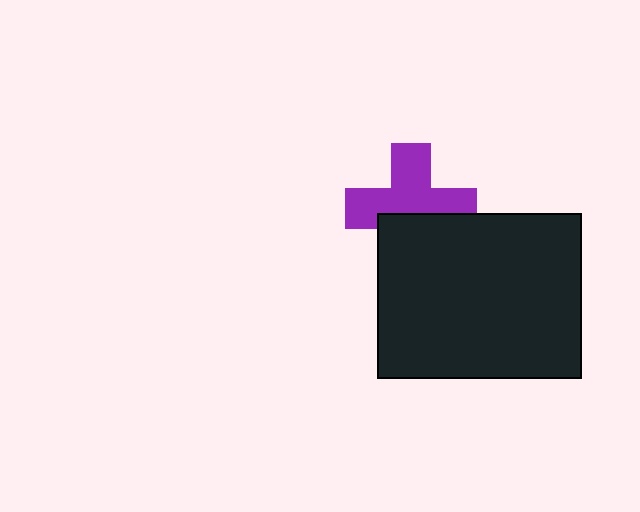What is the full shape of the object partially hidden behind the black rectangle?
The partially hidden object is a purple cross.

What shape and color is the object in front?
The object in front is a black rectangle.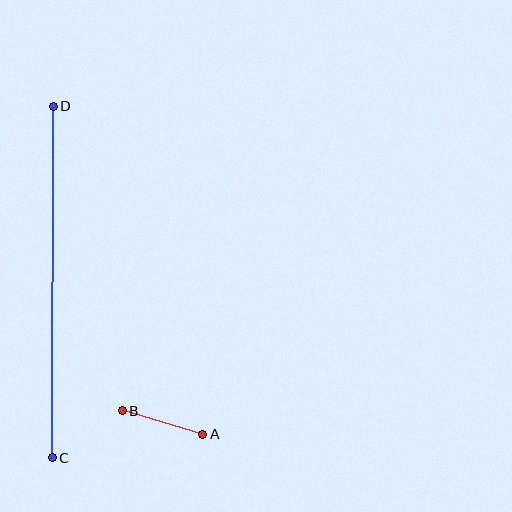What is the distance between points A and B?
The distance is approximately 84 pixels.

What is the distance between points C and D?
The distance is approximately 351 pixels.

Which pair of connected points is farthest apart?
Points C and D are farthest apart.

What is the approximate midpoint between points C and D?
The midpoint is at approximately (53, 282) pixels.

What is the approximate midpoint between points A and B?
The midpoint is at approximately (163, 423) pixels.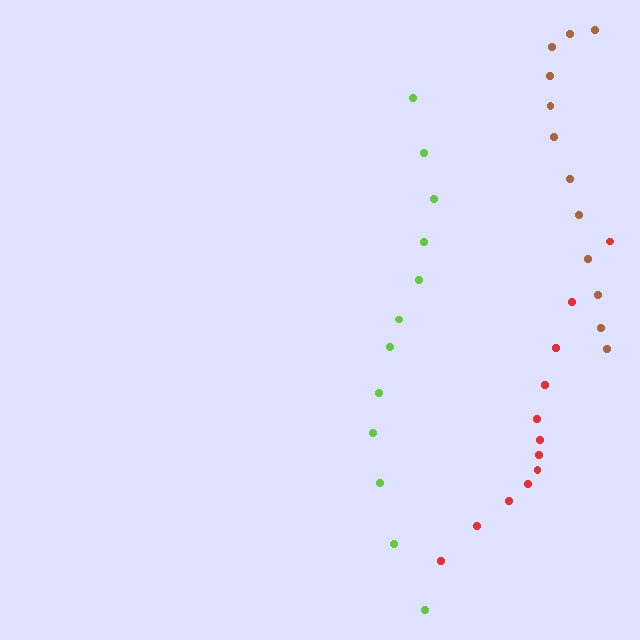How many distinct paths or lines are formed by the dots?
There are 3 distinct paths.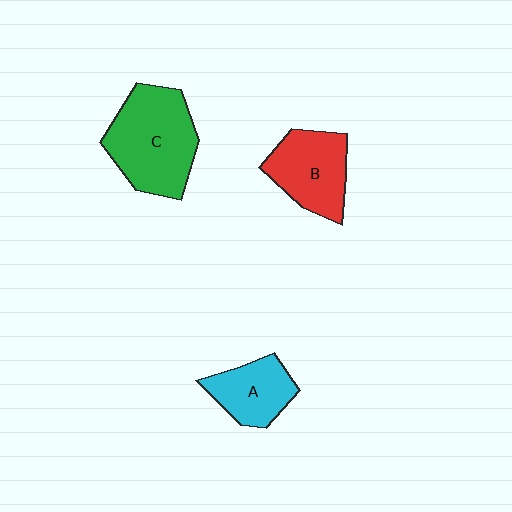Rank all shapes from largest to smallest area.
From largest to smallest: C (green), B (red), A (cyan).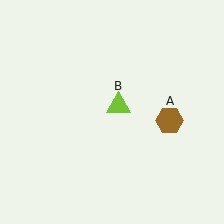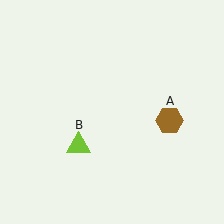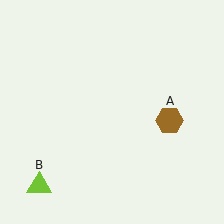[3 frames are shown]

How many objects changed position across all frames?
1 object changed position: lime triangle (object B).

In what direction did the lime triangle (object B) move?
The lime triangle (object B) moved down and to the left.